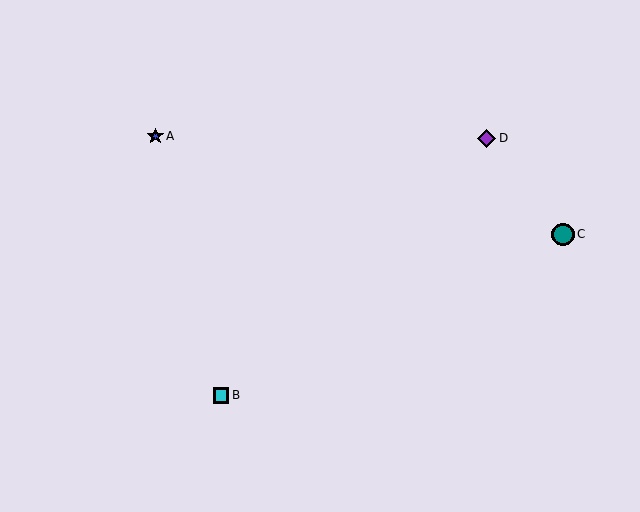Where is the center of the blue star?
The center of the blue star is at (155, 136).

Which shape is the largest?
The teal circle (labeled C) is the largest.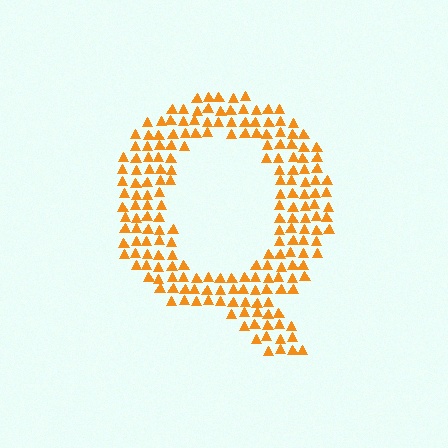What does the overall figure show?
The overall figure shows the letter Q.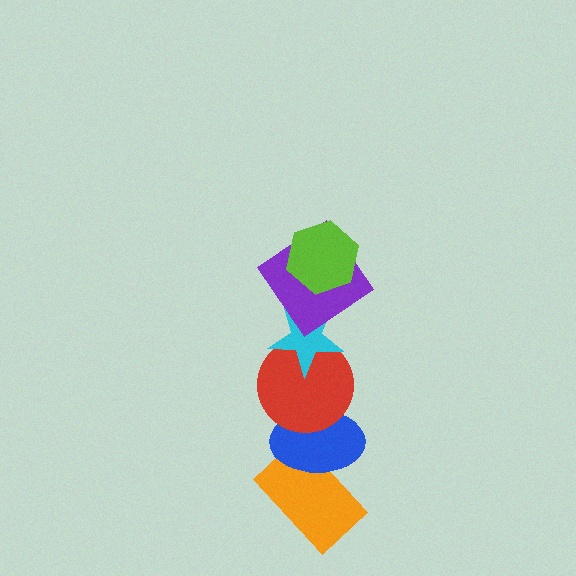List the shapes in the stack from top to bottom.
From top to bottom: the lime hexagon, the purple diamond, the cyan star, the red circle, the blue ellipse, the orange rectangle.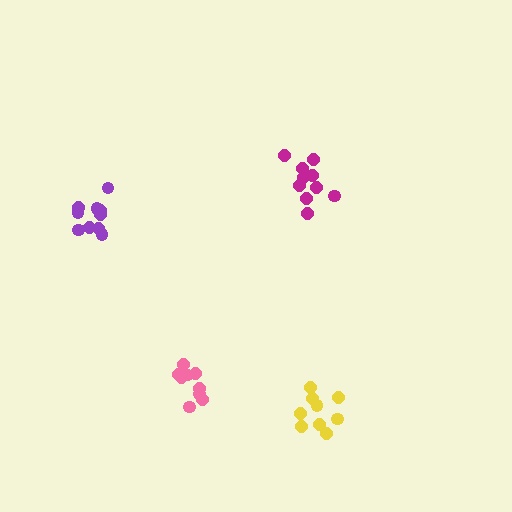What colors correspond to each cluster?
The clusters are colored: magenta, pink, purple, yellow.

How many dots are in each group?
Group 1: 10 dots, Group 2: 9 dots, Group 3: 10 dots, Group 4: 9 dots (38 total).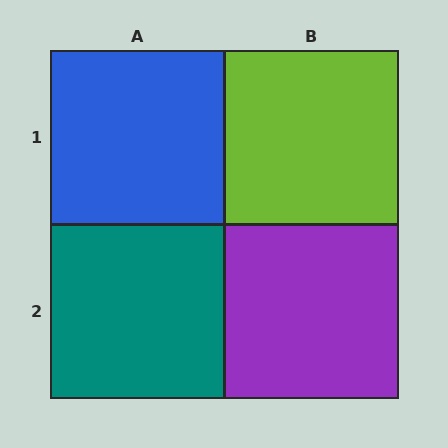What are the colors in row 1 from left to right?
Blue, lime.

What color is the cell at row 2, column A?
Teal.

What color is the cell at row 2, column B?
Purple.